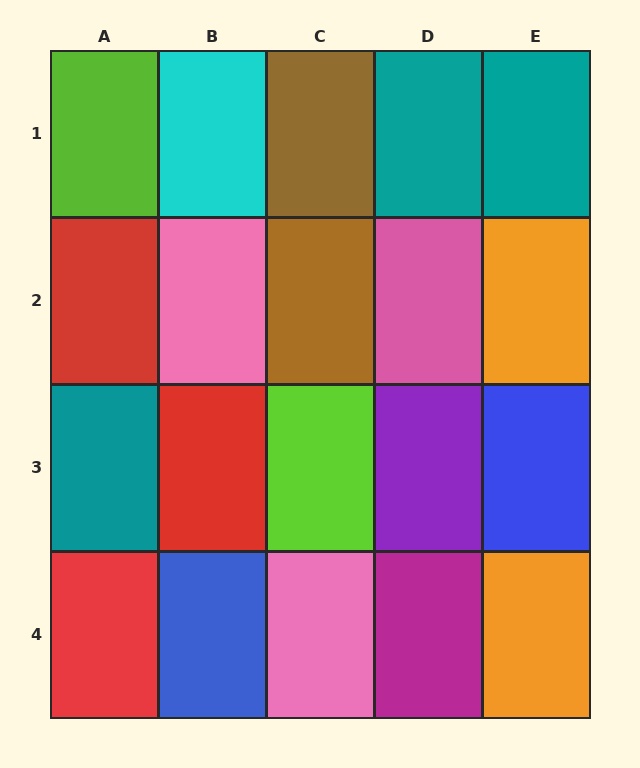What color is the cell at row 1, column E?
Teal.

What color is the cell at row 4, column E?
Orange.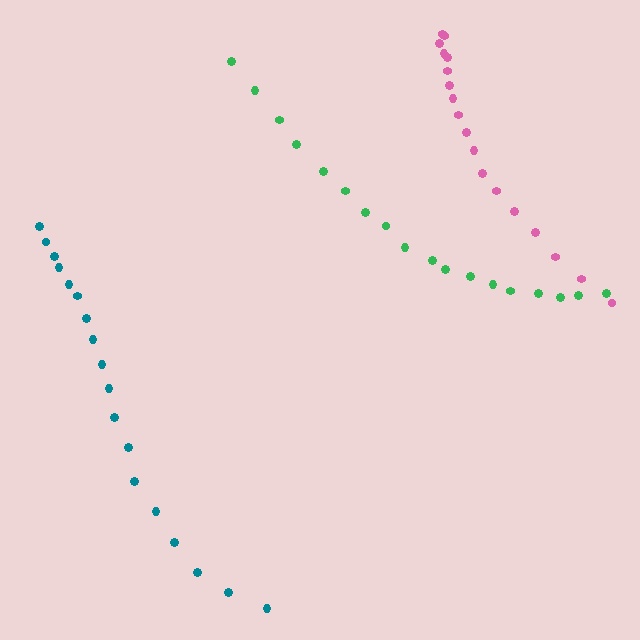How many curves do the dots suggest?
There are 3 distinct paths.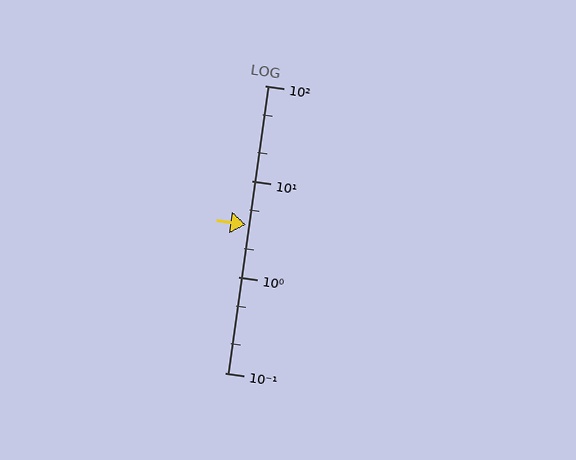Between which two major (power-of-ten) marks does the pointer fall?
The pointer is between 1 and 10.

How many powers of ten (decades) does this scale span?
The scale spans 3 decades, from 0.1 to 100.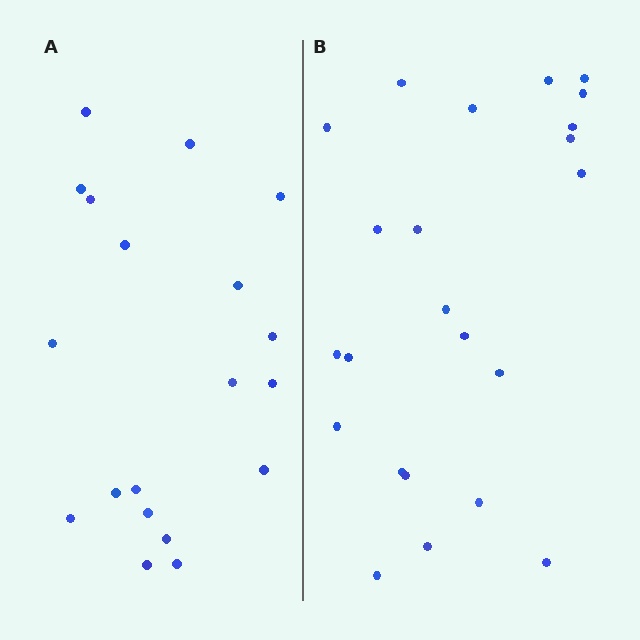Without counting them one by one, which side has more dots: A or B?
Region B (the right region) has more dots.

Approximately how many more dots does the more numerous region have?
Region B has about 4 more dots than region A.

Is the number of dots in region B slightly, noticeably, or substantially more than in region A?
Region B has only slightly more — the two regions are fairly close. The ratio is roughly 1.2 to 1.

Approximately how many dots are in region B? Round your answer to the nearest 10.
About 20 dots. (The exact count is 23, which rounds to 20.)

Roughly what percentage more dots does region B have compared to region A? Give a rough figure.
About 20% more.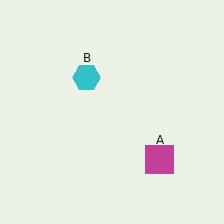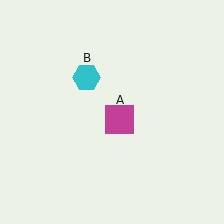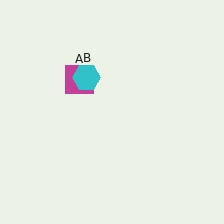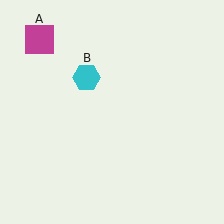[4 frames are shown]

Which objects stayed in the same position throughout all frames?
Cyan hexagon (object B) remained stationary.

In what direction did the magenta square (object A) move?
The magenta square (object A) moved up and to the left.